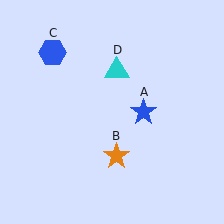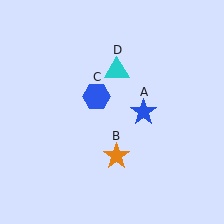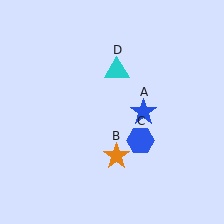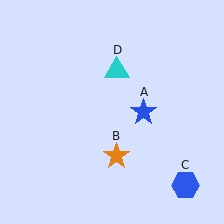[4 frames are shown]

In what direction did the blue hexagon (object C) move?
The blue hexagon (object C) moved down and to the right.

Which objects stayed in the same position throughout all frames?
Blue star (object A) and orange star (object B) and cyan triangle (object D) remained stationary.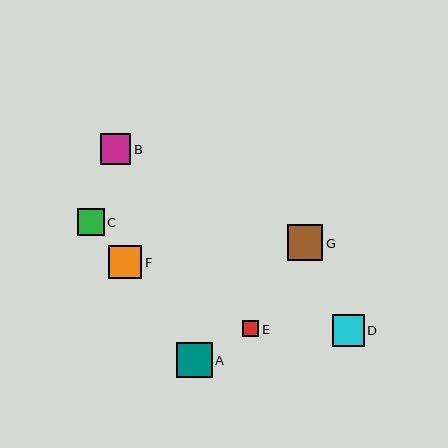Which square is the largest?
Square A is the largest with a size of approximately 35 pixels.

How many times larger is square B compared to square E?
Square B is approximately 1.9 times the size of square E.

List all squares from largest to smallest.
From largest to smallest: A, G, F, D, B, C, E.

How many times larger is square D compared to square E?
Square D is approximately 2.0 times the size of square E.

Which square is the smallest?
Square E is the smallest with a size of approximately 16 pixels.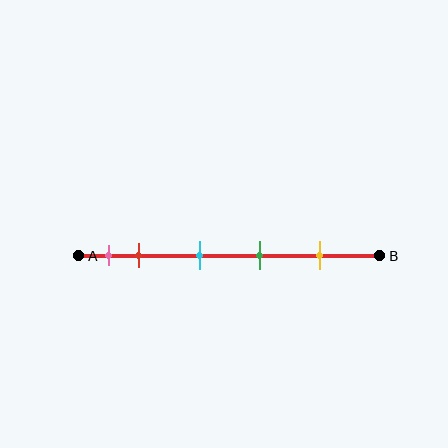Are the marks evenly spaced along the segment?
No, the marks are not evenly spaced.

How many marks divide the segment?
There are 5 marks dividing the segment.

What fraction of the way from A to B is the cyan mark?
The cyan mark is approximately 40% (0.4) of the way from A to B.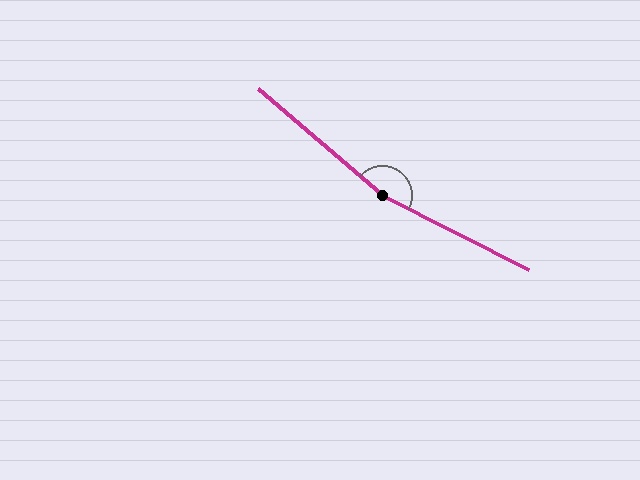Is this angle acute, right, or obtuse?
It is obtuse.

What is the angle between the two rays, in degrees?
Approximately 166 degrees.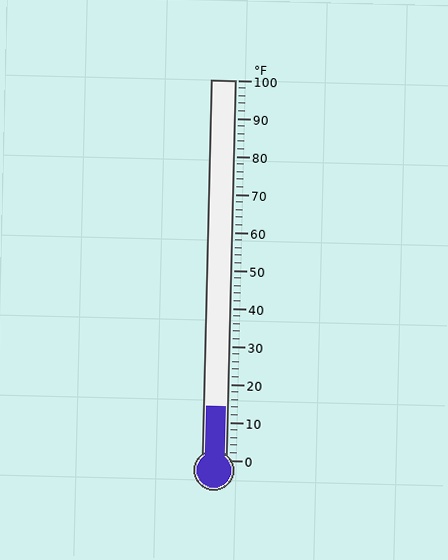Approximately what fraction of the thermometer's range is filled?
The thermometer is filled to approximately 15% of its range.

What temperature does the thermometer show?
The thermometer shows approximately 14°F.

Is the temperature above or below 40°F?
The temperature is below 40°F.